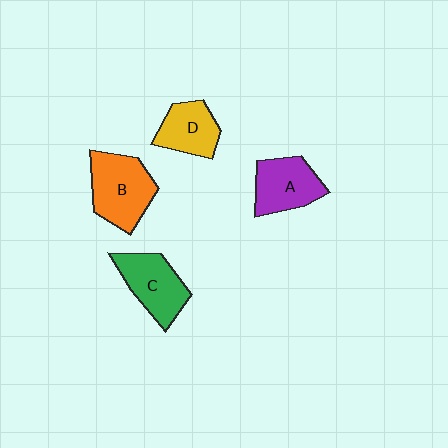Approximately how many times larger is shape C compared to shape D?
Approximately 1.2 times.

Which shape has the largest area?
Shape B (orange).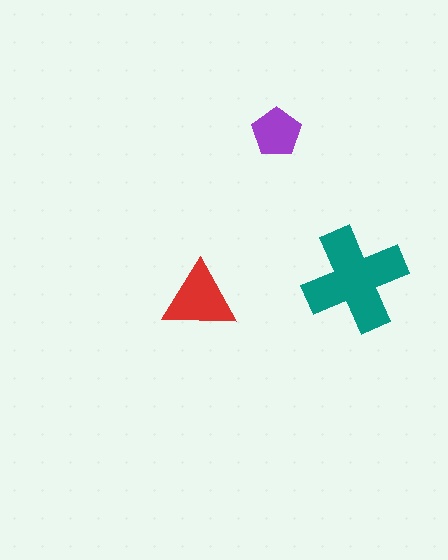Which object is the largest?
The teal cross.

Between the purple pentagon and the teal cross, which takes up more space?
The teal cross.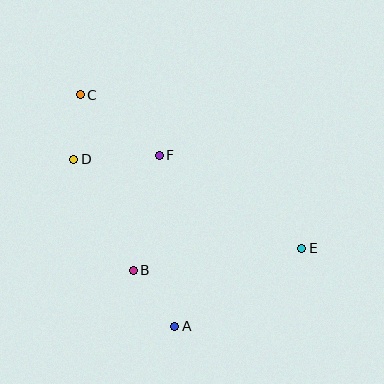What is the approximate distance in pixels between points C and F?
The distance between C and F is approximately 100 pixels.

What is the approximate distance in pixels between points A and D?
The distance between A and D is approximately 195 pixels.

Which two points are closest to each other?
Points C and D are closest to each other.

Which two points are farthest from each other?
Points C and E are farthest from each other.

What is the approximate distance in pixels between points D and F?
The distance between D and F is approximately 86 pixels.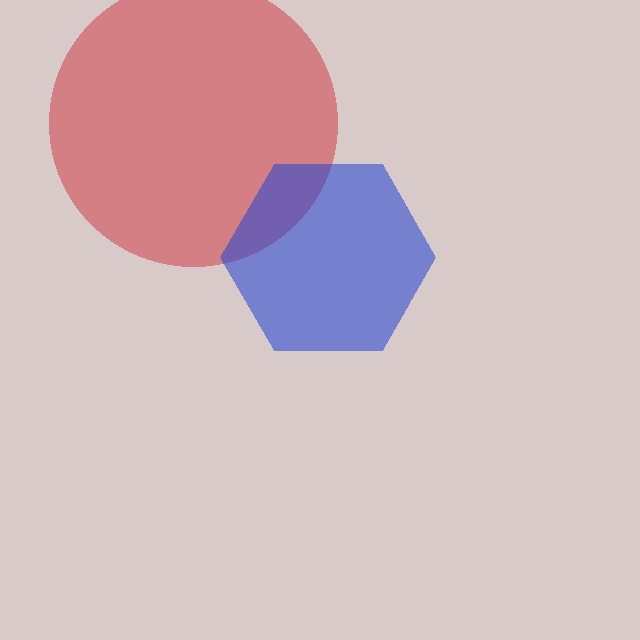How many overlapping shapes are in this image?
There are 2 overlapping shapes in the image.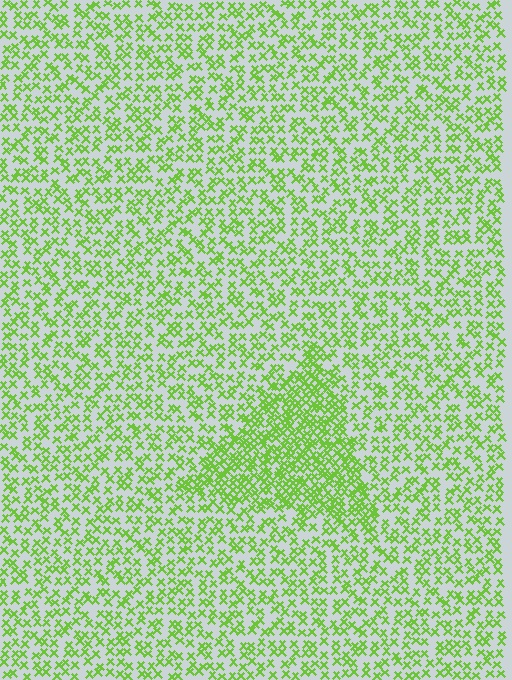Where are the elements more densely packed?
The elements are more densely packed inside the triangle boundary.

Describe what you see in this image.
The image contains small lime elements arranged at two different densities. A triangle-shaped region is visible where the elements are more densely packed than the surrounding area.